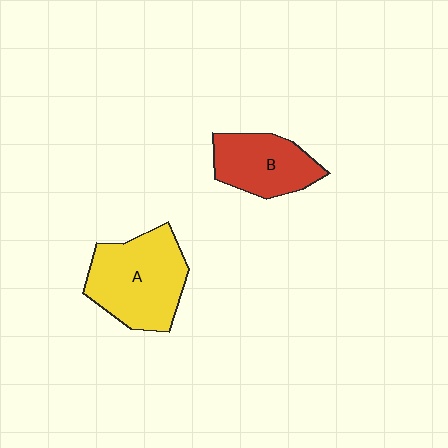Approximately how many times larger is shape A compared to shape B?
Approximately 1.4 times.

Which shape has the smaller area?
Shape B (red).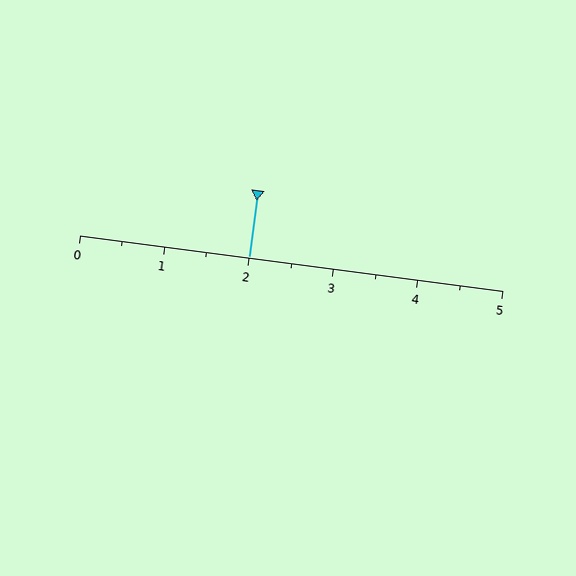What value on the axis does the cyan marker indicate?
The marker indicates approximately 2.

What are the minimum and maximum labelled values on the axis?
The axis runs from 0 to 5.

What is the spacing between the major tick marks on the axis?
The major ticks are spaced 1 apart.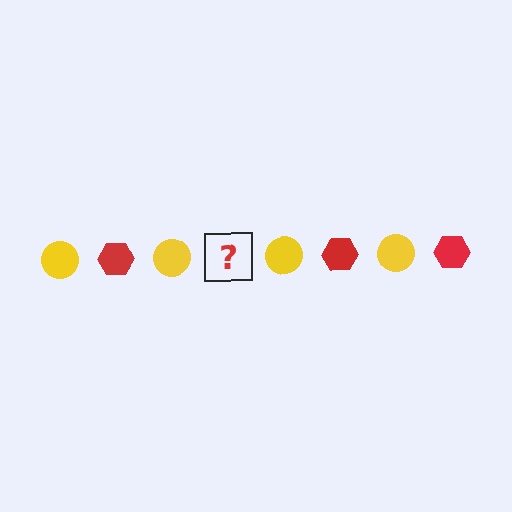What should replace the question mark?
The question mark should be replaced with a red hexagon.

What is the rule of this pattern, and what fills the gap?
The rule is that the pattern alternates between yellow circle and red hexagon. The gap should be filled with a red hexagon.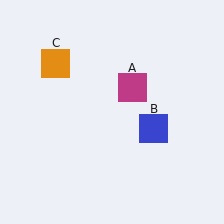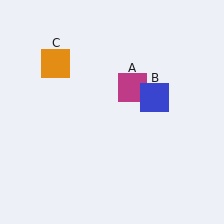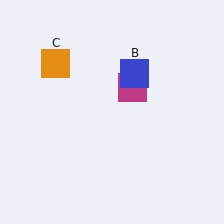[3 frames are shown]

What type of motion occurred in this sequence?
The blue square (object B) rotated counterclockwise around the center of the scene.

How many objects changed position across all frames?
1 object changed position: blue square (object B).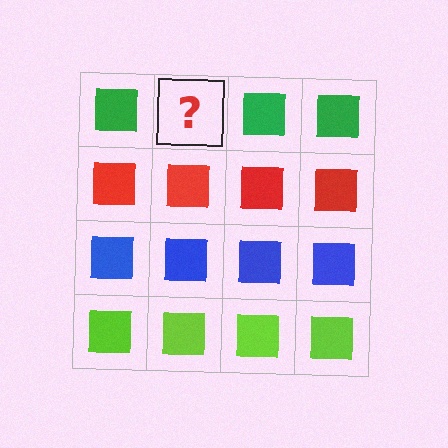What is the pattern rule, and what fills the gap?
The rule is that each row has a consistent color. The gap should be filled with a green square.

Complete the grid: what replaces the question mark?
The question mark should be replaced with a green square.